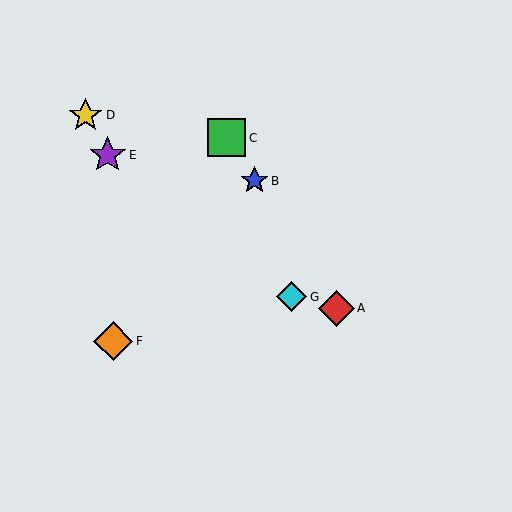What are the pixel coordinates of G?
Object G is at (292, 297).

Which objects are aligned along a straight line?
Objects A, B, C are aligned along a straight line.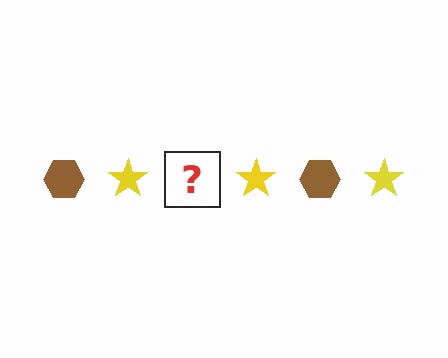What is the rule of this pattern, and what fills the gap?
The rule is that the pattern alternates between brown hexagon and yellow star. The gap should be filled with a brown hexagon.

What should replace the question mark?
The question mark should be replaced with a brown hexagon.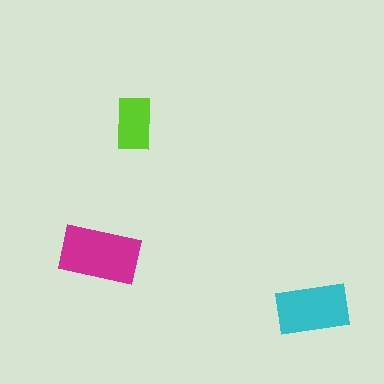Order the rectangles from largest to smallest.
the magenta one, the cyan one, the lime one.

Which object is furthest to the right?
The cyan rectangle is rightmost.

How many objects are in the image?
There are 3 objects in the image.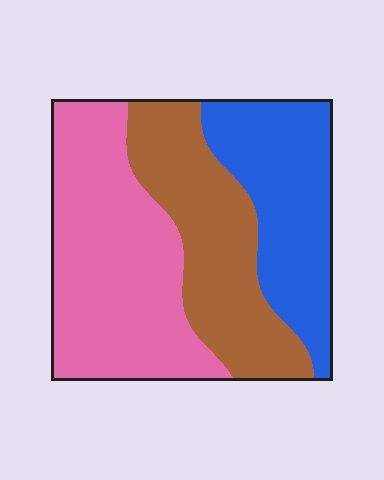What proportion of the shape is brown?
Brown takes up between a quarter and a half of the shape.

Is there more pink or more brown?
Pink.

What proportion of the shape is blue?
Blue takes up about one quarter (1/4) of the shape.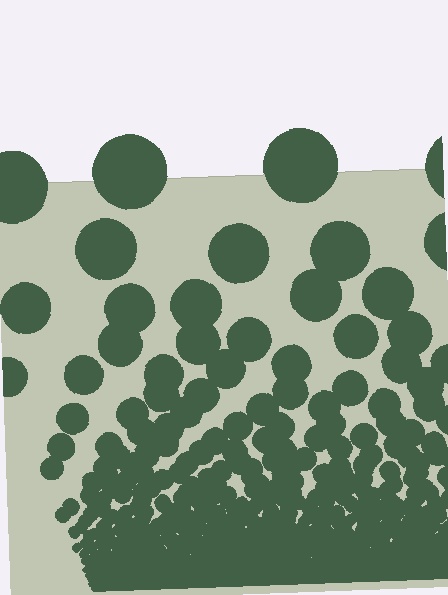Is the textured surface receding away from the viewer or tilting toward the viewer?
The surface appears to tilt toward the viewer. Texture elements get larger and sparser toward the top.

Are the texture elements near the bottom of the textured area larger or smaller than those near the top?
Smaller. The gradient is inverted — elements near the bottom are smaller and denser.